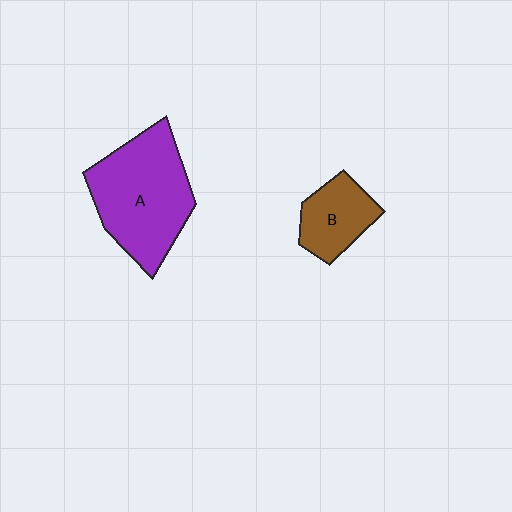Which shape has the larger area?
Shape A (purple).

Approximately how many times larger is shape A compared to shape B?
Approximately 2.2 times.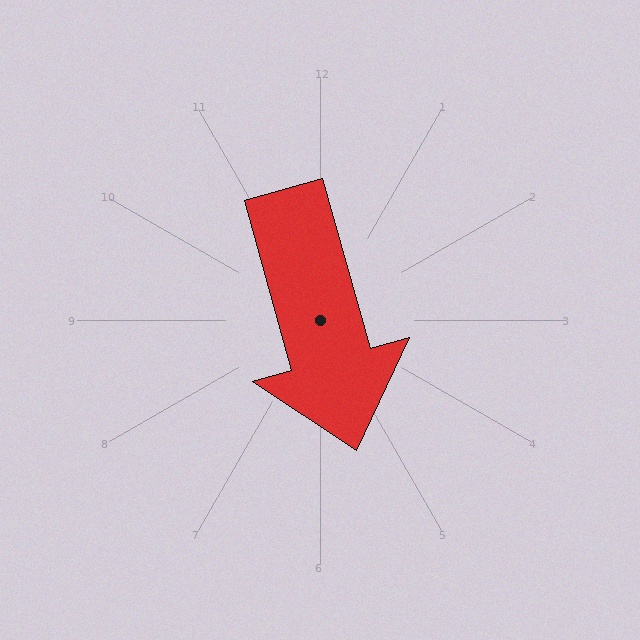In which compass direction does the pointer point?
South.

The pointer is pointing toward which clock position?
Roughly 5 o'clock.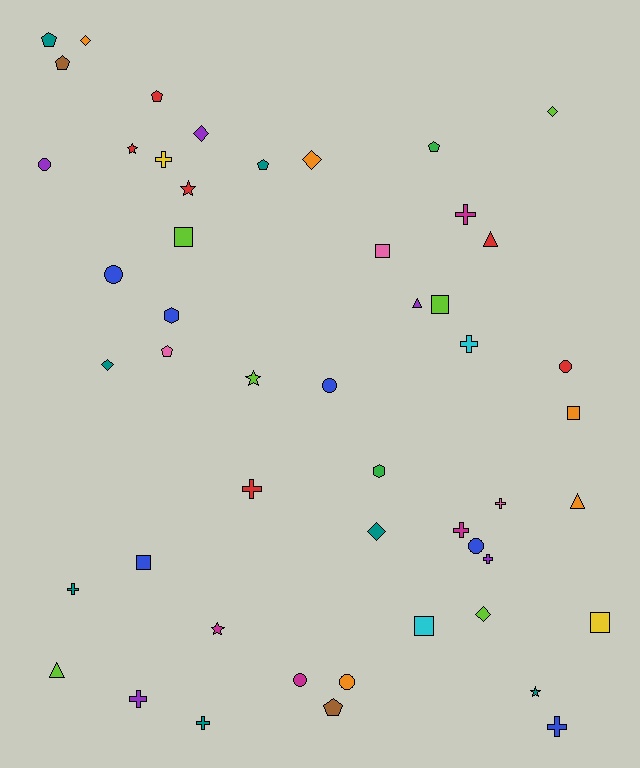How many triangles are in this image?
There are 4 triangles.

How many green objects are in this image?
There are 2 green objects.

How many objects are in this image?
There are 50 objects.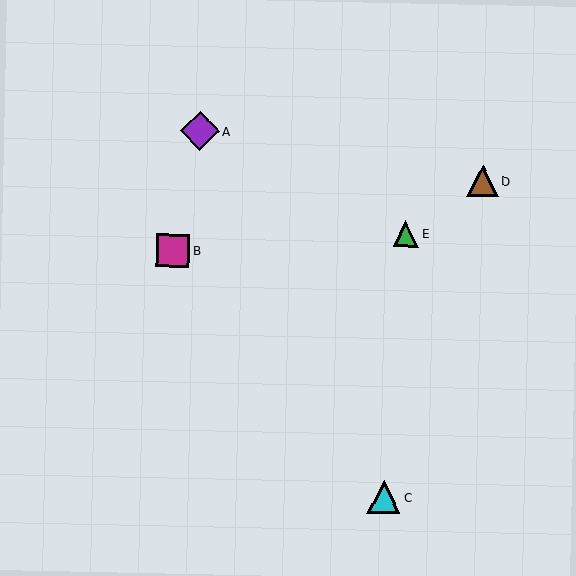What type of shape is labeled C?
Shape C is a cyan triangle.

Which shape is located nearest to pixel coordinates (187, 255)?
The magenta square (labeled B) at (173, 250) is nearest to that location.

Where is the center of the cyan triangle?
The center of the cyan triangle is at (384, 497).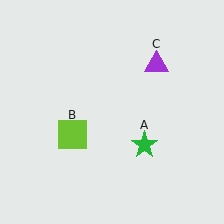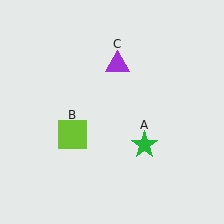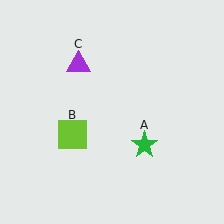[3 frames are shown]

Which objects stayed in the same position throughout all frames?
Green star (object A) and lime square (object B) remained stationary.